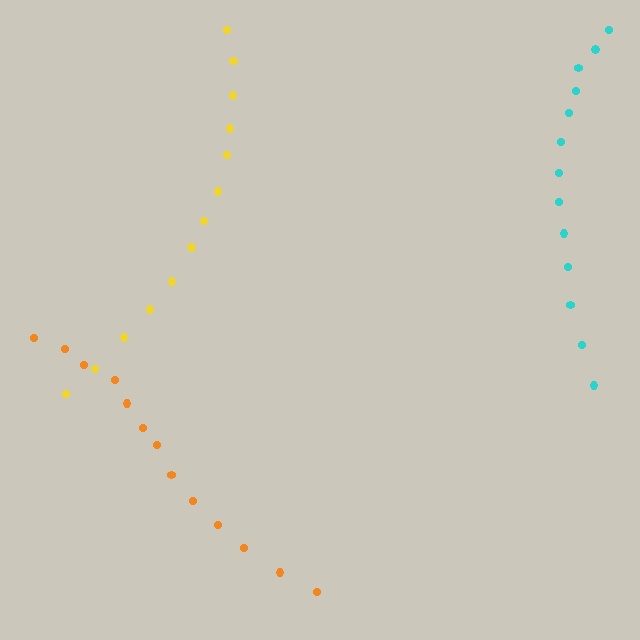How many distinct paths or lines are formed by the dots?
There are 3 distinct paths.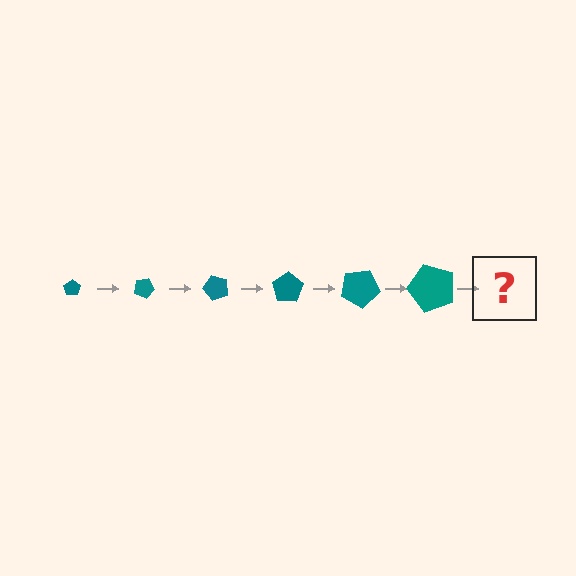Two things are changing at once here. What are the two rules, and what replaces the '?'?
The two rules are that the pentagon grows larger each step and it rotates 25 degrees each step. The '?' should be a pentagon, larger than the previous one and rotated 150 degrees from the start.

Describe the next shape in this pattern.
It should be a pentagon, larger than the previous one and rotated 150 degrees from the start.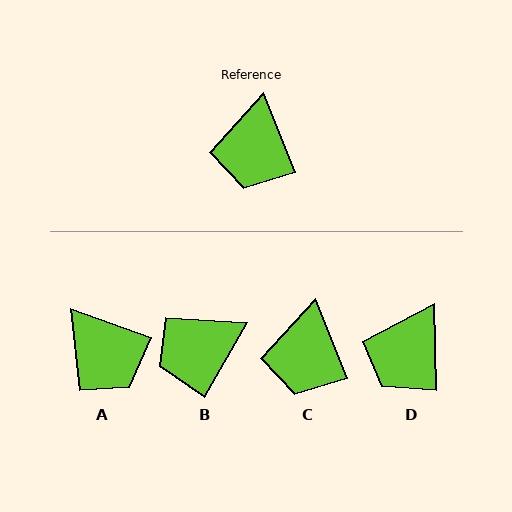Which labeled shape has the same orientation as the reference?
C.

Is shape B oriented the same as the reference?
No, it is off by about 52 degrees.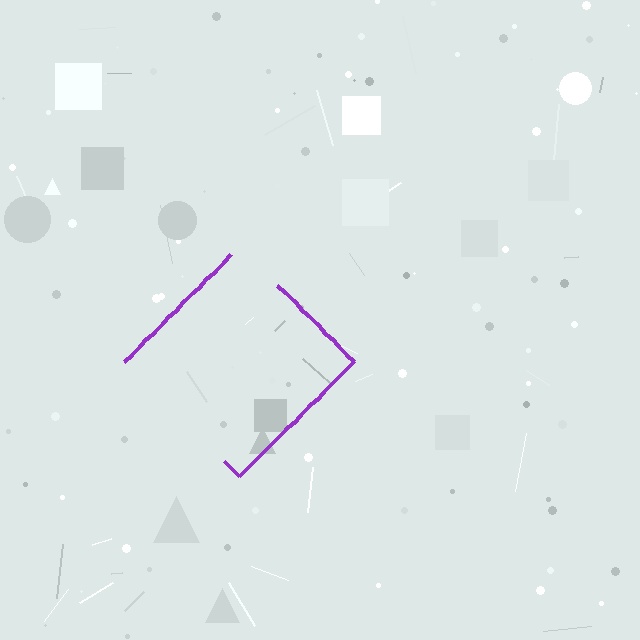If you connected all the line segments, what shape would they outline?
They would outline a diamond.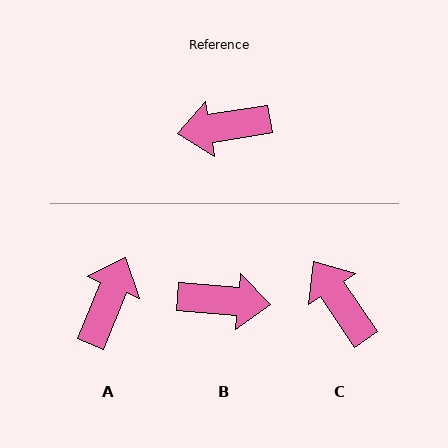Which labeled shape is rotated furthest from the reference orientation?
B, about 166 degrees away.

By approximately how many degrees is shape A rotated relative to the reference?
Approximately 122 degrees clockwise.